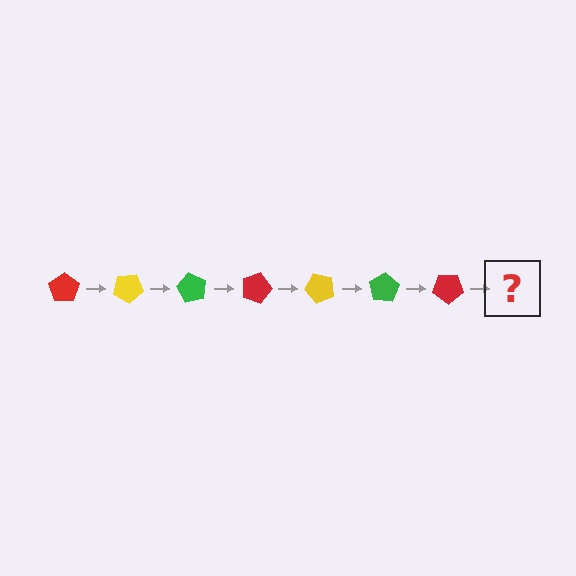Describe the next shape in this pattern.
It should be a yellow pentagon, rotated 210 degrees from the start.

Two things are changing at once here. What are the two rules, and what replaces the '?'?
The two rules are that it rotates 30 degrees each step and the color cycles through red, yellow, and green. The '?' should be a yellow pentagon, rotated 210 degrees from the start.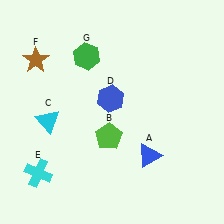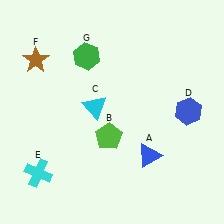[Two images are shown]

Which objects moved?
The objects that moved are: the cyan triangle (C), the blue hexagon (D).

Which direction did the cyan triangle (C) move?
The cyan triangle (C) moved right.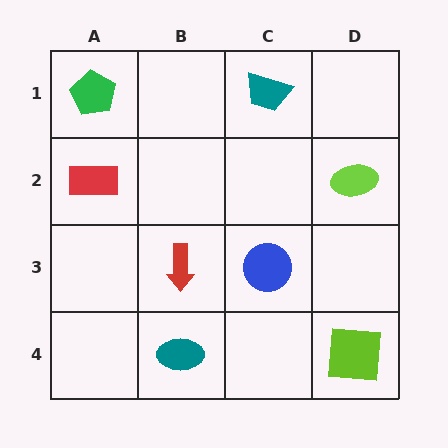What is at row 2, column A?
A red rectangle.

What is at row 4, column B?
A teal ellipse.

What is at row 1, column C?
A teal trapezoid.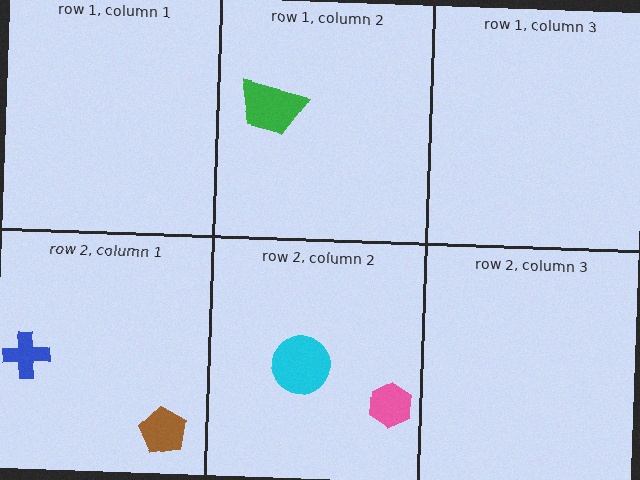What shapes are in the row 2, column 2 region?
The pink hexagon, the cyan circle.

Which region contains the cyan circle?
The row 2, column 2 region.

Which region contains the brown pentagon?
The row 2, column 1 region.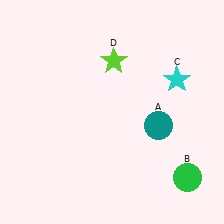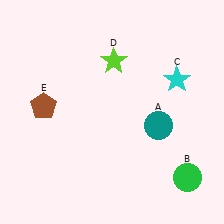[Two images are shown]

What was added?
A brown pentagon (E) was added in Image 2.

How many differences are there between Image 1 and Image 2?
There is 1 difference between the two images.